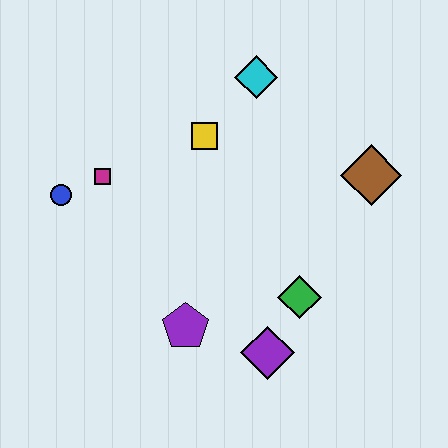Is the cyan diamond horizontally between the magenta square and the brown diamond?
Yes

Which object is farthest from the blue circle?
The brown diamond is farthest from the blue circle.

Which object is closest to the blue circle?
The magenta square is closest to the blue circle.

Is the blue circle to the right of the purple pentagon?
No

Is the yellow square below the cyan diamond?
Yes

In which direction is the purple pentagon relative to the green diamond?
The purple pentagon is to the left of the green diamond.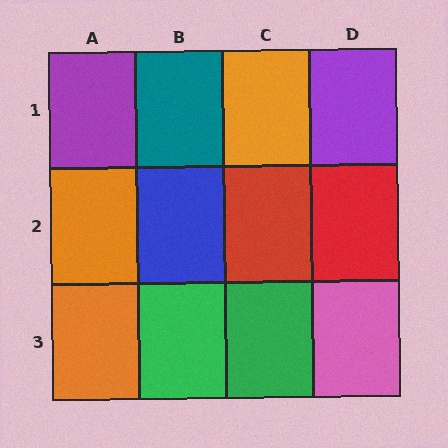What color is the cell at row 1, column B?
Teal.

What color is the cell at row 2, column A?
Orange.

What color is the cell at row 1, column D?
Purple.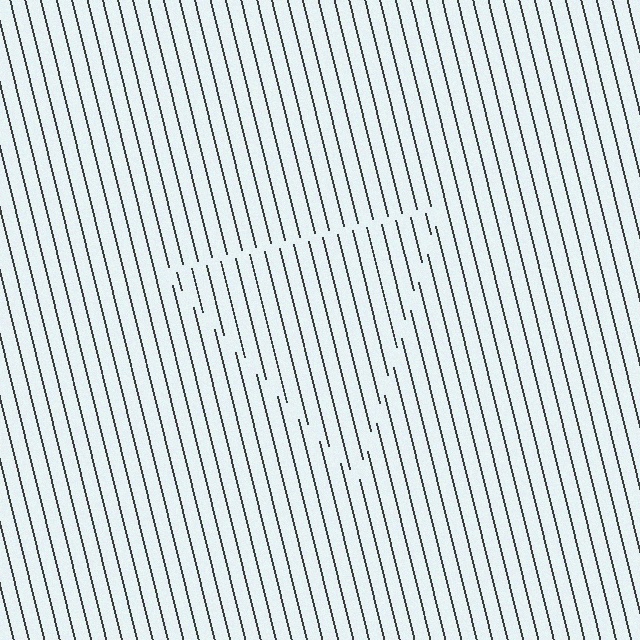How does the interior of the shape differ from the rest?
The interior of the shape contains the same grating, shifted by half a period — the contour is defined by the phase discontinuity where line-ends from the inner and outer gratings abut.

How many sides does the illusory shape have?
3 sides — the line-ends trace a triangle.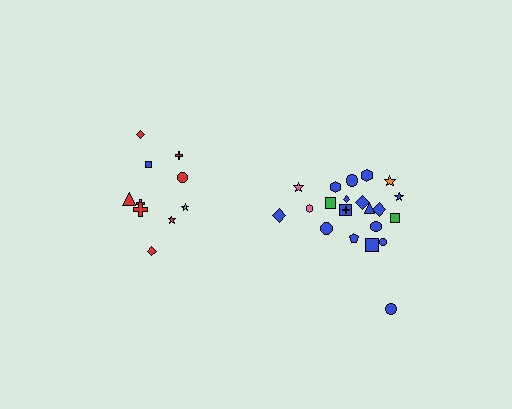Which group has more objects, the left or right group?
The right group.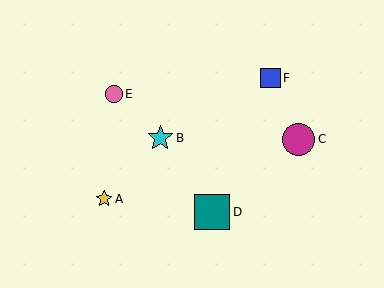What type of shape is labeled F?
Shape F is a blue square.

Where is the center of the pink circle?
The center of the pink circle is at (114, 94).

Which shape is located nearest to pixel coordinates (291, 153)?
The magenta circle (labeled C) at (299, 139) is nearest to that location.